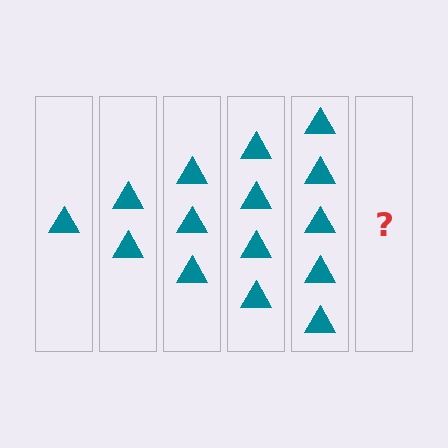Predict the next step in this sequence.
The next step is 6 triangles.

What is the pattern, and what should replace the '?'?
The pattern is that each step adds one more triangle. The '?' should be 6 triangles.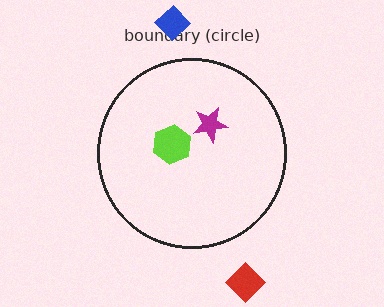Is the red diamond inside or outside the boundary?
Outside.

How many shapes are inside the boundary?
2 inside, 2 outside.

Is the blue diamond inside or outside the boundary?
Outside.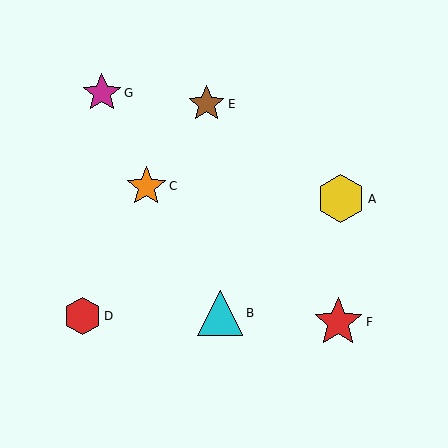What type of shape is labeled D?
Shape D is a red hexagon.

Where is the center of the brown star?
The center of the brown star is at (207, 104).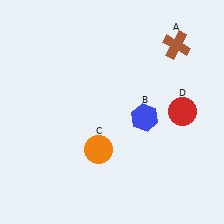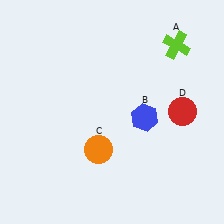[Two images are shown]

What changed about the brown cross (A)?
In Image 1, A is brown. In Image 2, it changed to lime.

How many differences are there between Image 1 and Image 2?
There is 1 difference between the two images.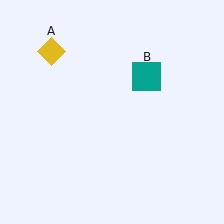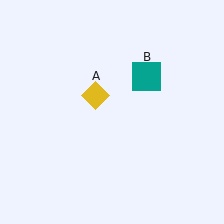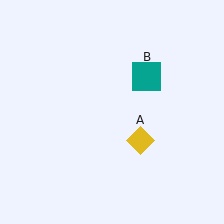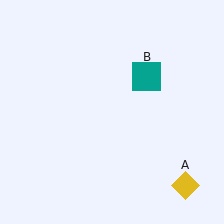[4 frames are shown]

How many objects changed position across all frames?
1 object changed position: yellow diamond (object A).